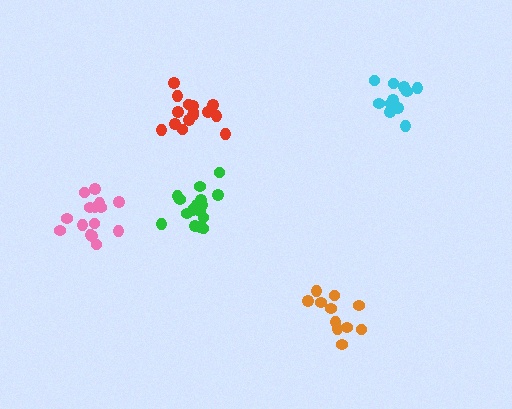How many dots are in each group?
Group 1: 16 dots, Group 2: 15 dots, Group 3: 11 dots, Group 4: 15 dots, Group 5: 11 dots (68 total).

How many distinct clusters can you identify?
There are 5 distinct clusters.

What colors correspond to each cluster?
The clusters are colored: green, red, cyan, pink, orange.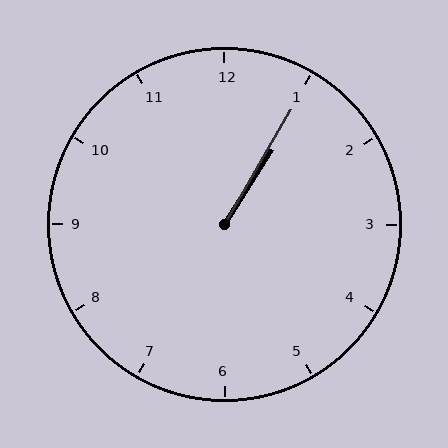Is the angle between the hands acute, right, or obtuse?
It is acute.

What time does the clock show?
1:05.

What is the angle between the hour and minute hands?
Approximately 2 degrees.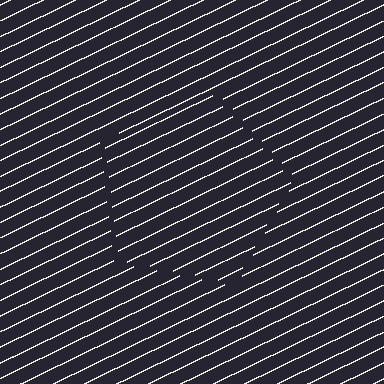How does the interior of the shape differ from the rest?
The interior of the shape contains the same grating, shifted by half a period — the contour is defined by the phase discontinuity where line-ends from the inner and outer gratings abut.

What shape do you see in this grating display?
An illusory pentagon. The interior of the shape contains the same grating, shifted by half a period — the contour is defined by the phase discontinuity where line-ends from the inner and outer gratings abut.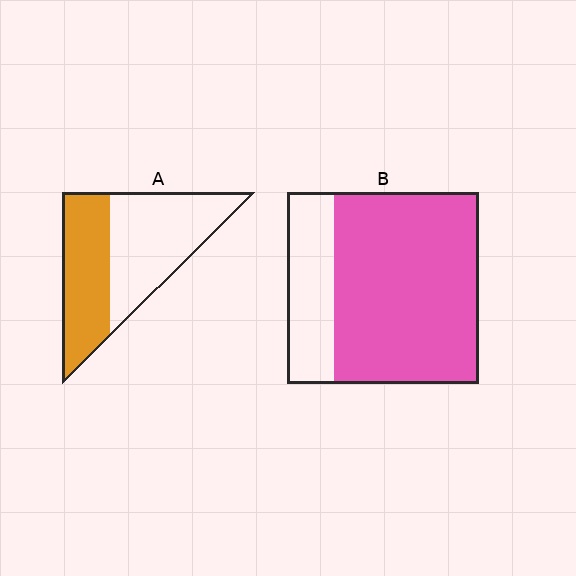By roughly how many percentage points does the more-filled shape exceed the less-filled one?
By roughly 30 percentage points (B over A).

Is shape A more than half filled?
No.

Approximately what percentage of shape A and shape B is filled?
A is approximately 45% and B is approximately 75%.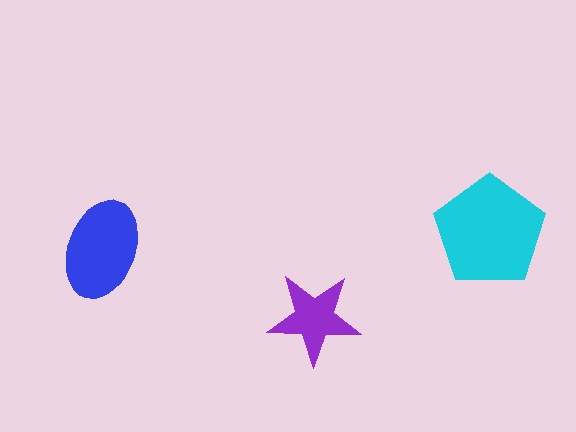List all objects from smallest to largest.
The purple star, the blue ellipse, the cyan pentagon.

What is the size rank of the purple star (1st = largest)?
3rd.